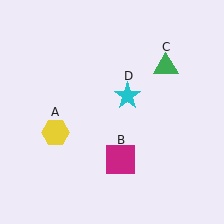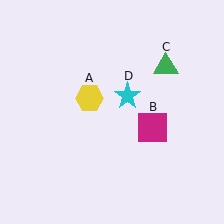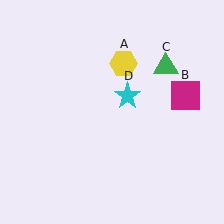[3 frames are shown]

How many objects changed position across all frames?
2 objects changed position: yellow hexagon (object A), magenta square (object B).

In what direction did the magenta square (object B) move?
The magenta square (object B) moved up and to the right.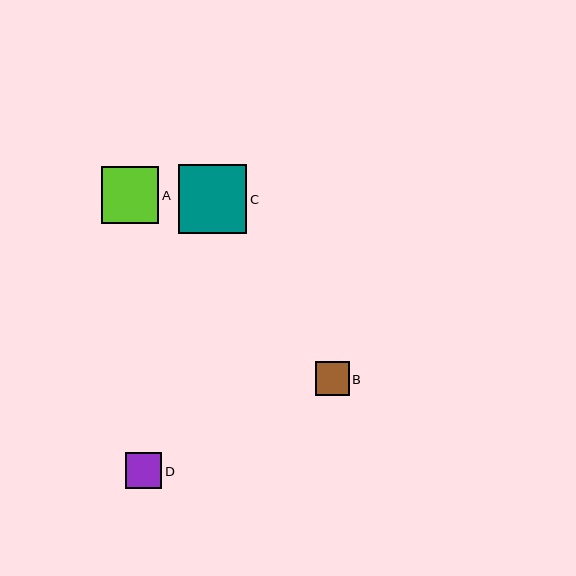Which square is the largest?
Square C is the largest with a size of approximately 68 pixels.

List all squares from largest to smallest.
From largest to smallest: C, A, D, B.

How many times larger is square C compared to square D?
Square C is approximately 1.9 times the size of square D.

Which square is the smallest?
Square B is the smallest with a size of approximately 34 pixels.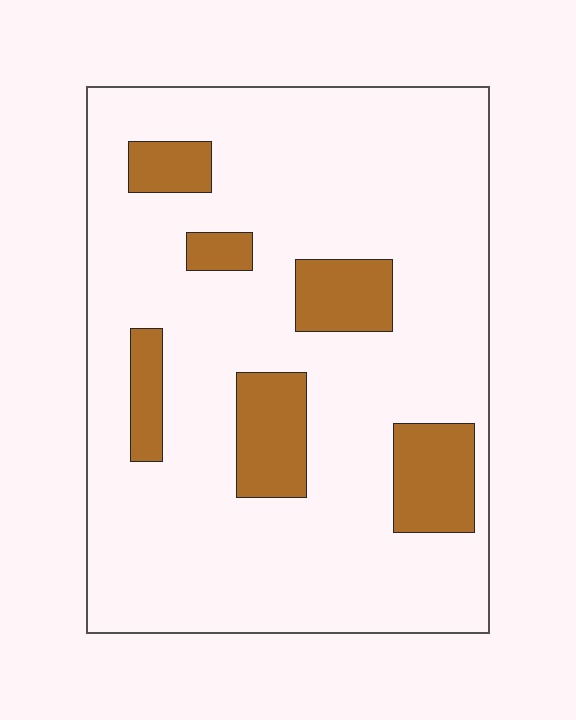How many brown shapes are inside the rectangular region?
6.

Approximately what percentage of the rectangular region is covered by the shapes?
Approximately 15%.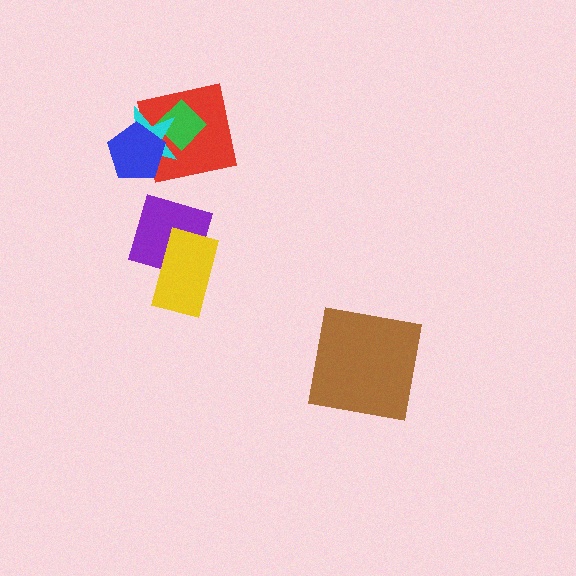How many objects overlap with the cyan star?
3 objects overlap with the cyan star.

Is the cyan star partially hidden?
Yes, it is partially covered by another shape.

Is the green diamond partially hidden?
Yes, it is partially covered by another shape.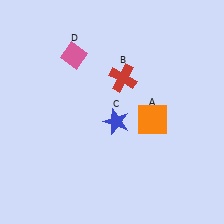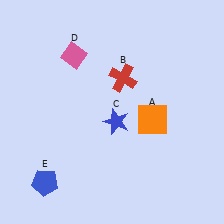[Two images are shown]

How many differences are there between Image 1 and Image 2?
There is 1 difference between the two images.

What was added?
A blue pentagon (E) was added in Image 2.